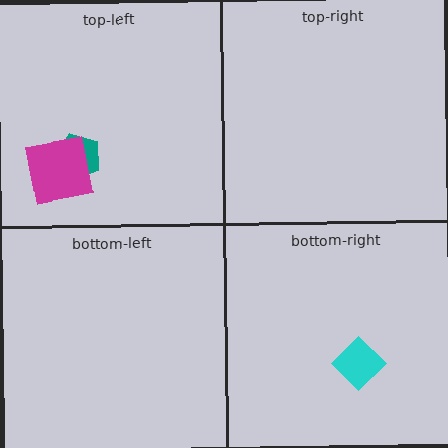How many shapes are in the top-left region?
2.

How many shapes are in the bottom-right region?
1.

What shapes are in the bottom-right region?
The cyan diamond.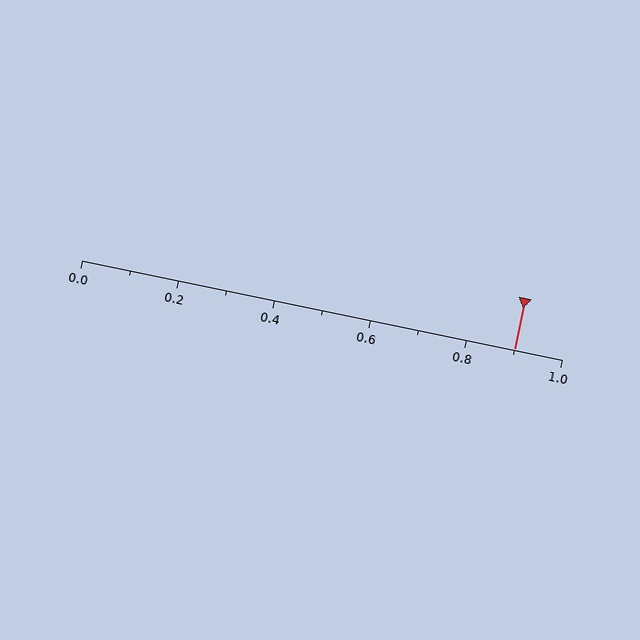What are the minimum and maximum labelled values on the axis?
The axis runs from 0.0 to 1.0.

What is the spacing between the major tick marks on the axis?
The major ticks are spaced 0.2 apart.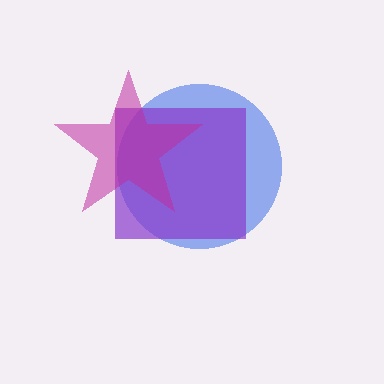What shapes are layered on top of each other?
The layered shapes are: a blue circle, a purple square, a magenta star.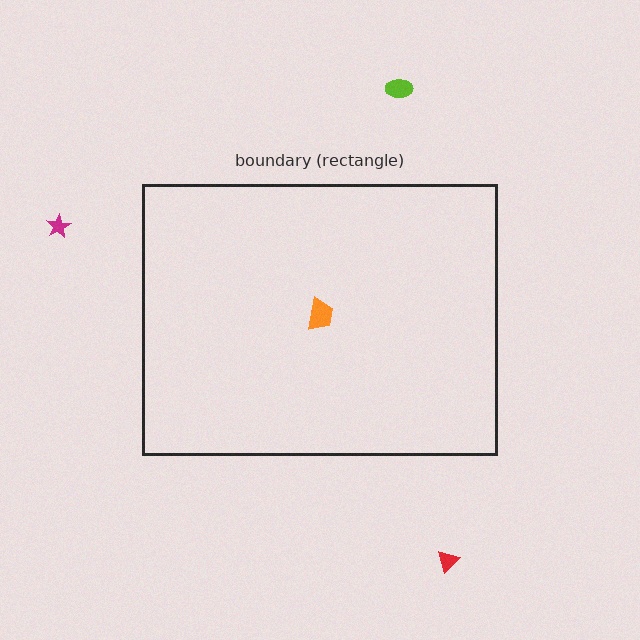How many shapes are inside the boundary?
1 inside, 3 outside.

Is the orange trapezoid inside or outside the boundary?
Inside.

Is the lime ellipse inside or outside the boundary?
Outside.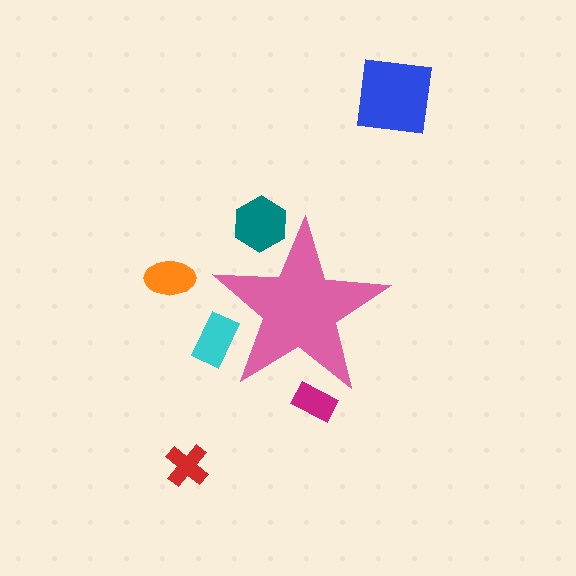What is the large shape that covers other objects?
A pink star.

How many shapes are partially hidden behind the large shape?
3 shapes are partially hidden.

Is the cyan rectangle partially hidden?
Yes, the cyan rectangle is partially hidden behind the pink star.